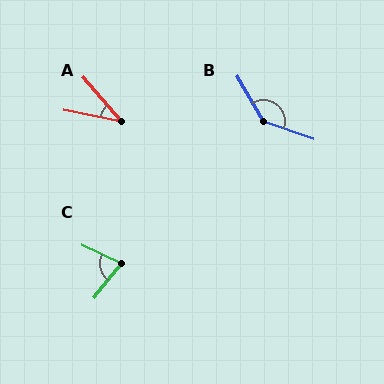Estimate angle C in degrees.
Approximately 76 degrees.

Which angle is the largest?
B, at approximately 139 degrees.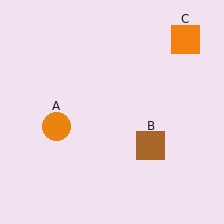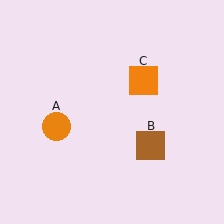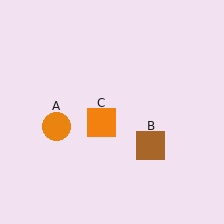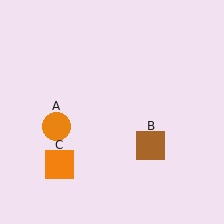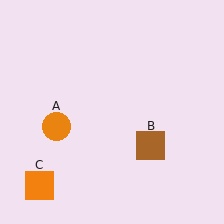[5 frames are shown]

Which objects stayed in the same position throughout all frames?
Orange circle (object A) and brown square (object B) remained stationary.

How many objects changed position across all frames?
1 object changed position: orange square (object C).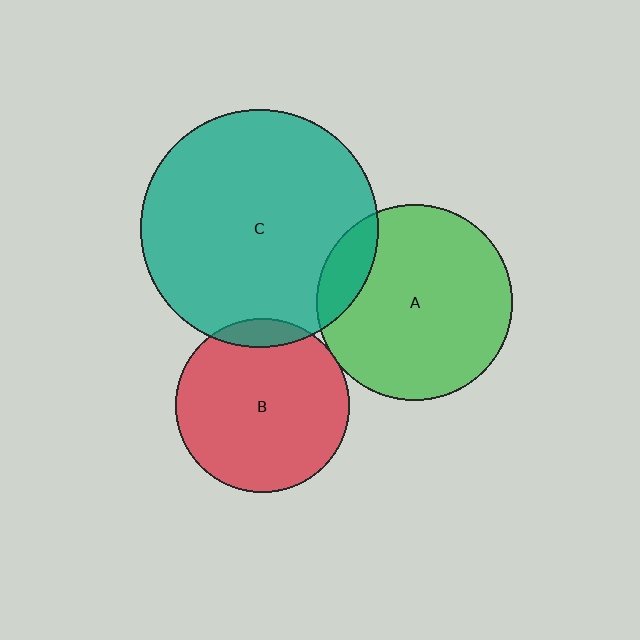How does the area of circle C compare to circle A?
Approximately 1.5 times.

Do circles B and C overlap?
Yes.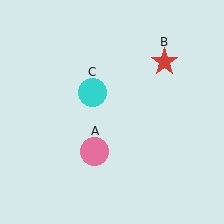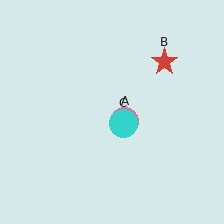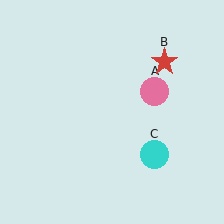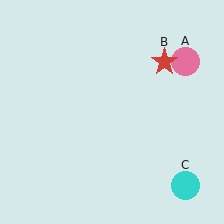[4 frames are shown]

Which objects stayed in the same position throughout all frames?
Red star (object B) remained stationary.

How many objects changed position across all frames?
2 objects changed position: pink circle (object A), cyan circle (object C).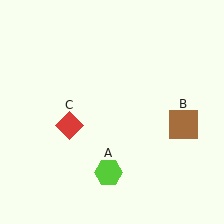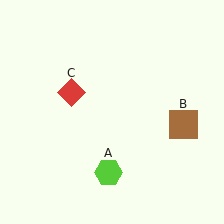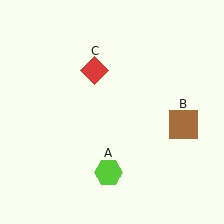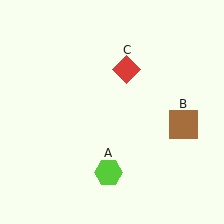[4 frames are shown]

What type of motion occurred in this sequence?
The red diamond (object C) rotated clockwise around the center of the scene.